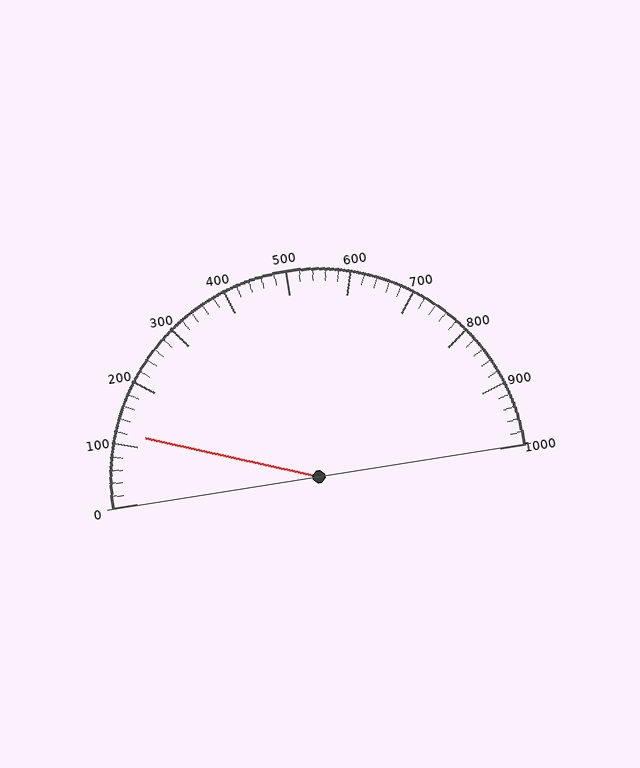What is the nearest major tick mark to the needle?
The nearest major tick mark is 100.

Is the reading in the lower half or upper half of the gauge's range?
The reading is in the lower half of the range (0 to 1000).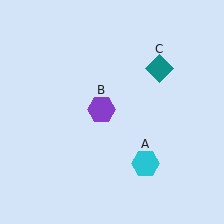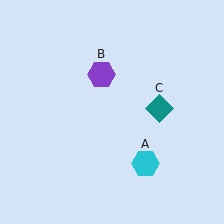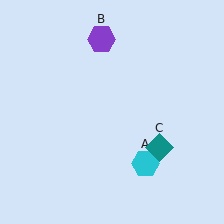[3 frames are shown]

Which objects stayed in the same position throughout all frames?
Cyan hexagon (object A) remained stationary.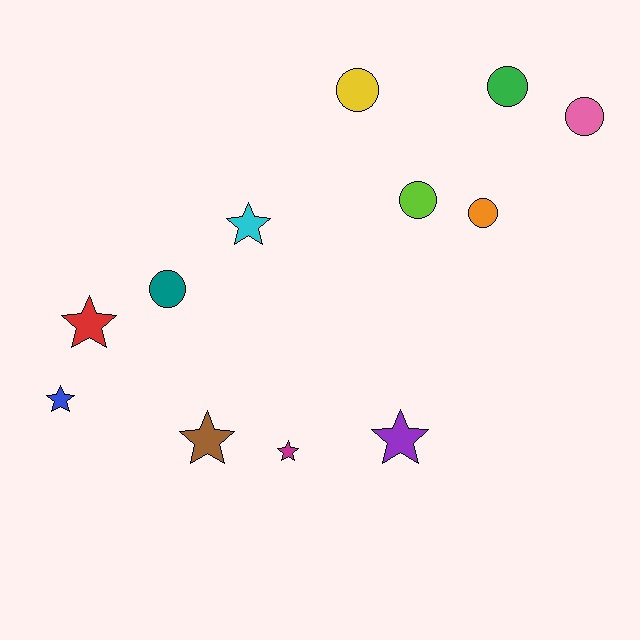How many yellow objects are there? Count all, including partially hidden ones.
There is 1 yellow object.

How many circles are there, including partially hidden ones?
There are 6 circles.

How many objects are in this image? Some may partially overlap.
There are 12 objects.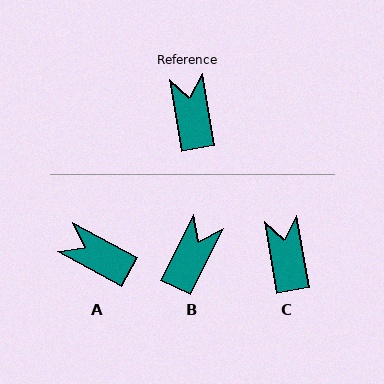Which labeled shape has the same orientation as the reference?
C.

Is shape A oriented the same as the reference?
No, it is off by about 52 degrees.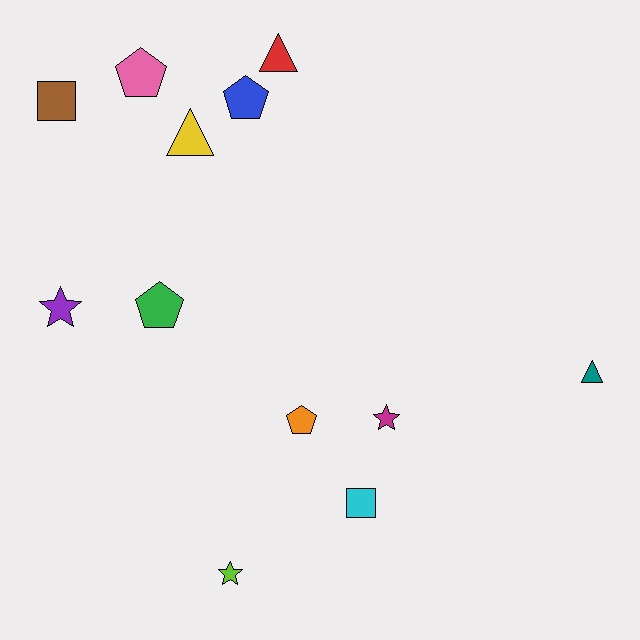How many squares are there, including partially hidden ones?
There are 2 squares.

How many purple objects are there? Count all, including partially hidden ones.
There is 1 purple object.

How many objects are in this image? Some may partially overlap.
There are 12 objects.